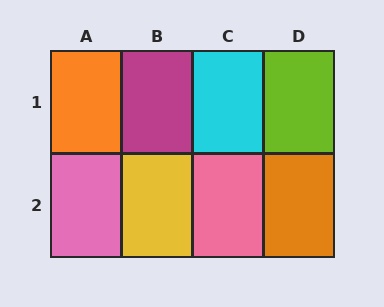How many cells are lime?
1 cell is lime.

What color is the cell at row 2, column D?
Orange.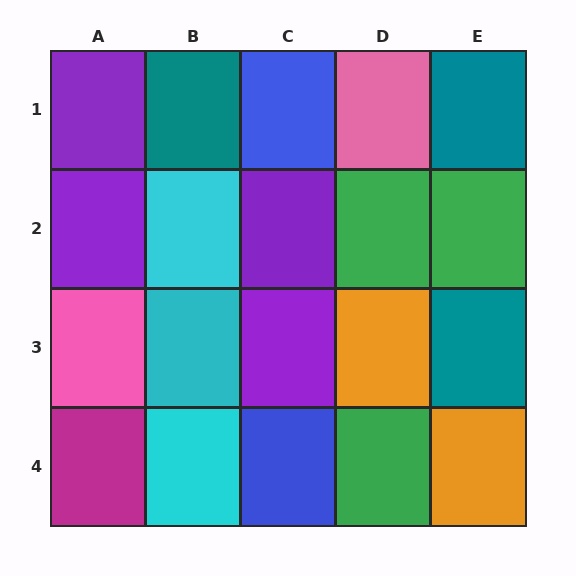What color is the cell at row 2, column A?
Purple.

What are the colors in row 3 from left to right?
Pink, cyan, purple, orange, teal.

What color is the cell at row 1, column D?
Pink.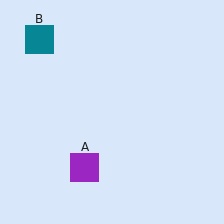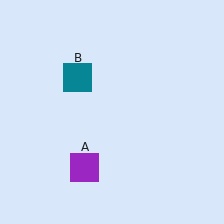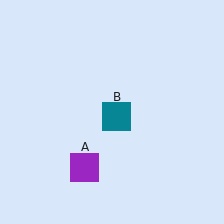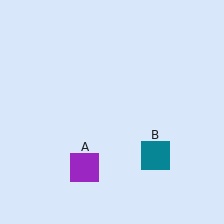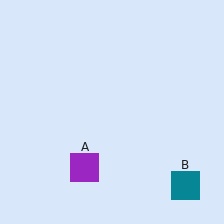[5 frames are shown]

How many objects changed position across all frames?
1 object changed position: teal square (object B).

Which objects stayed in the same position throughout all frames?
Purple square (object A) remained stationary.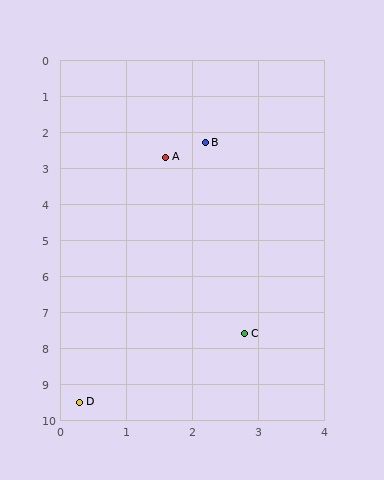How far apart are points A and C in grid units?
Points A and C are about 5.0 grid units apart.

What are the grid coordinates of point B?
Point B is at approximately (2.2, 2.3).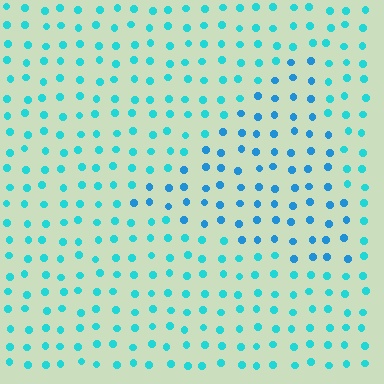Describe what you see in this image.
The image is filled with small cyan elements in a uniform arrangement. A triangle-shaped region is visible where the elements are tinted to a slightly different hue, forming a subtle color boundary.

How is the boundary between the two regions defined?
The boundary is defined purely by a slight shift in hue (about 24 degrees). Spacing, size, and orientation are identical on both sides.